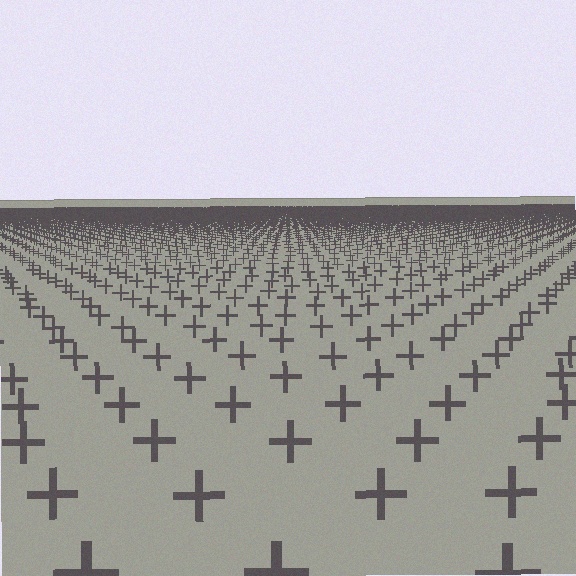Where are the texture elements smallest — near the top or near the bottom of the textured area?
Near the top.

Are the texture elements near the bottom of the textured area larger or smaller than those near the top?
Larger. Near the bottom, elements are closer to the viewer and appear at a bigger on-screen size.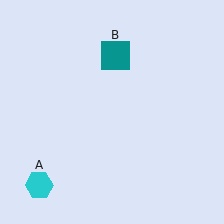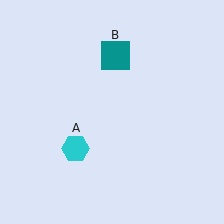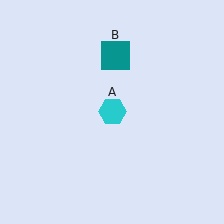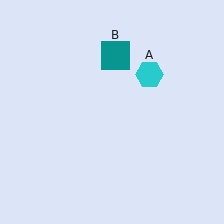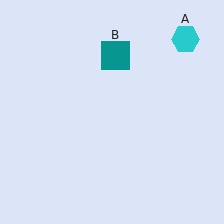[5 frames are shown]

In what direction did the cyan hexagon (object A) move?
The cyan hexagon (object A) moved up and to the right.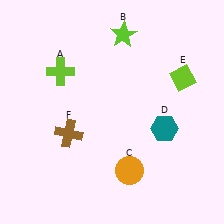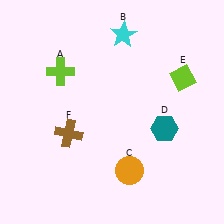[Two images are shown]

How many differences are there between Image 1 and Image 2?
There is 1 difference between the two images.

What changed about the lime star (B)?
In Image 1, B is lime. In Image 2, it changed to cyan.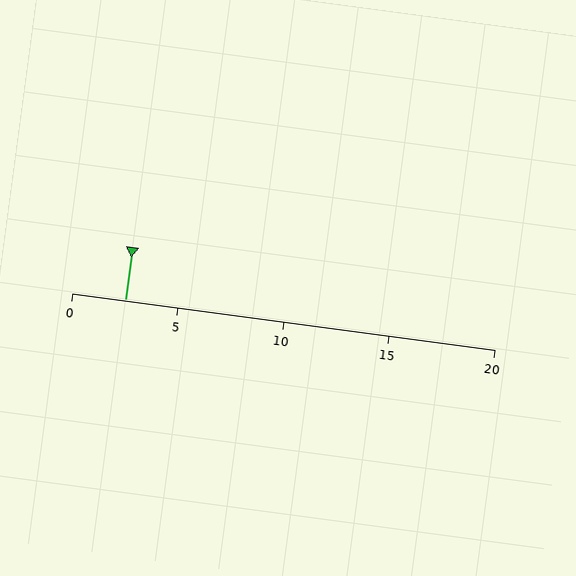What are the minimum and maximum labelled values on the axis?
The axis runs from 0 to 20.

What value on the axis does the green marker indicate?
The marker indicates approximately 2.5.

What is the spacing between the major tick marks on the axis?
The major ticks are spaced 5 apart.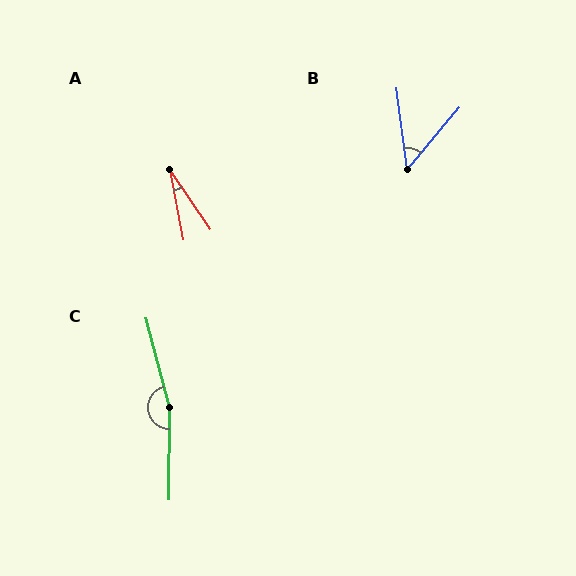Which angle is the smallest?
A, at approximately 24 degrees.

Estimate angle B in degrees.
Approximately 47 degrees.